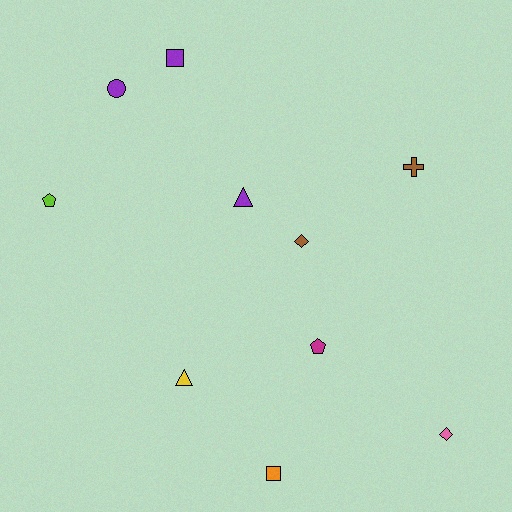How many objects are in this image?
There are 10 objects.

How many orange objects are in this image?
There is 1 orange object.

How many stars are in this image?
There are no stars.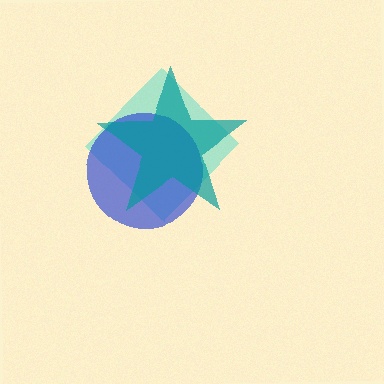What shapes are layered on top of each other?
The layered shapes are: a cyan diamond, a blue circle, a teal star.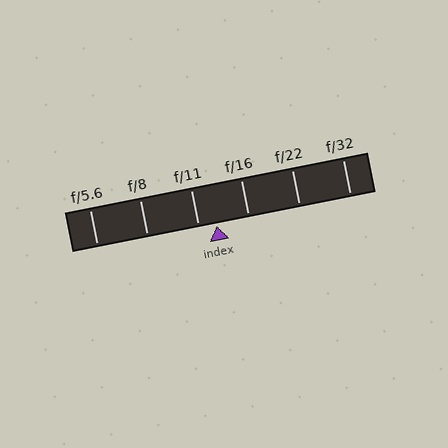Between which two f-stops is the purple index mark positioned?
The index mark is between f/11 and f/16.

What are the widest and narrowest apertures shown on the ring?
The widest aperture shown is f/5.6 and the narrowest is f/32.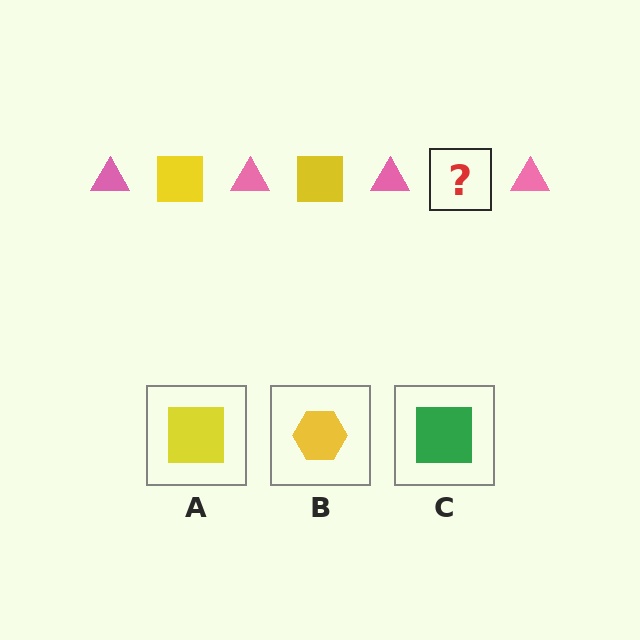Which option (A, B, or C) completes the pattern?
A.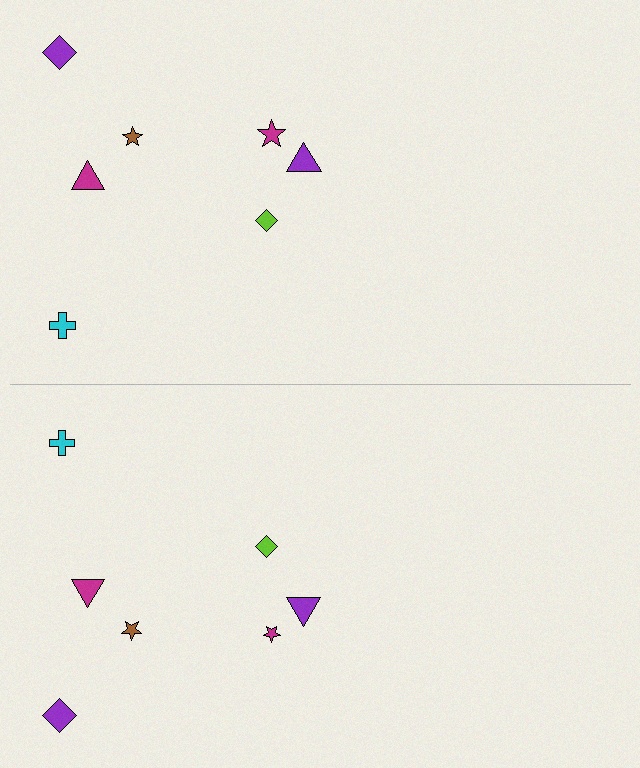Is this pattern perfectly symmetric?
No, the pattern is not perfectly symmetric. The magenta star on the bottom side has a different size than its mirror counterpart.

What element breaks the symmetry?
The magenta star on the bottom side has a different size than its mirror counterpart.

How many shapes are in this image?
There are 14 shapes in this image.